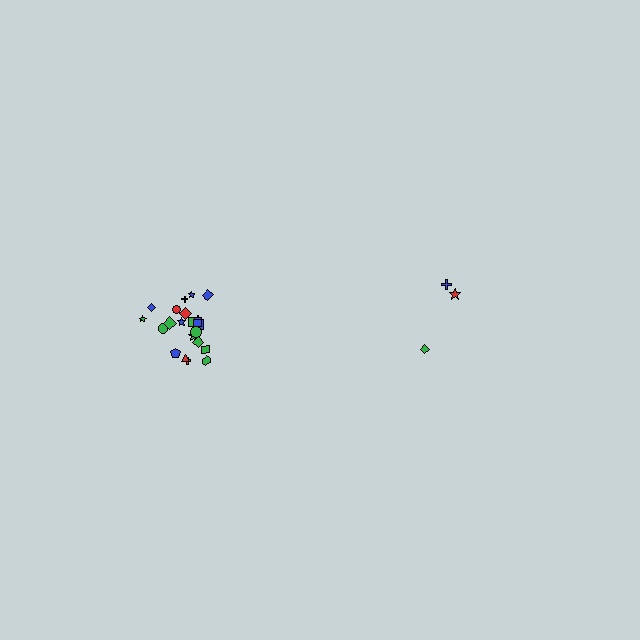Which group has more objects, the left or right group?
The left group.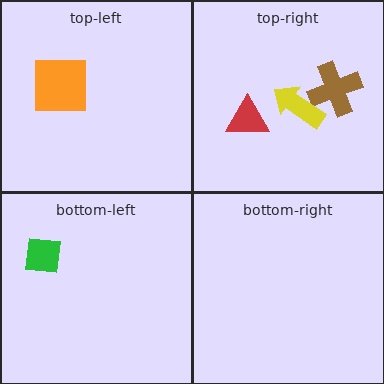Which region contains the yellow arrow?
The top-right region.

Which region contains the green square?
The bottom-left region.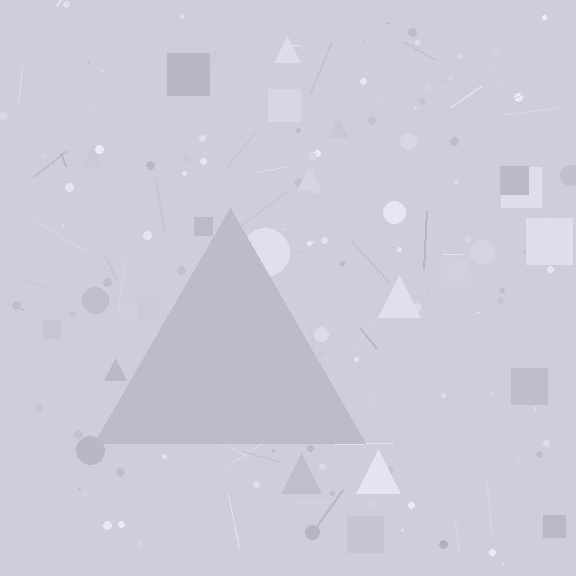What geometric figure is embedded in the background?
A triangle is embedded in the background.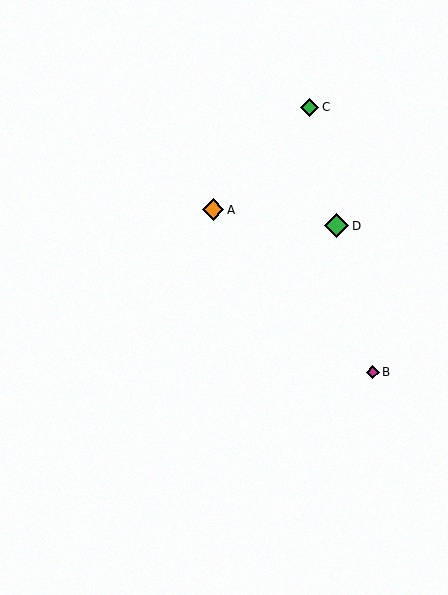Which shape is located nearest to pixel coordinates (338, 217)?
The green diamond (labeled D) at (337, 226) is nearest to that location.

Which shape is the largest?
The green diamond (labeled D) is the largest.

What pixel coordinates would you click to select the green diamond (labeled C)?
Click at (310, 107) to select the green diamond C.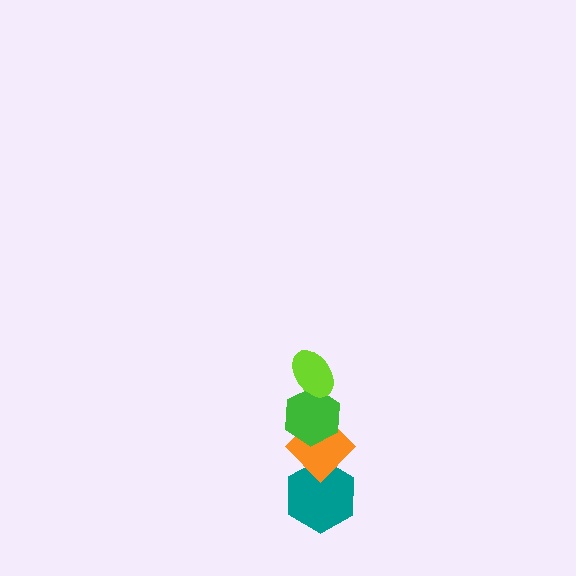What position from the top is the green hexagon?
The green hexagon is 2nd from the top.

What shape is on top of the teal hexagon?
The orange diamond is on top of the teal hexagon.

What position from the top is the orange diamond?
The orange diamond is 3rd from the top.